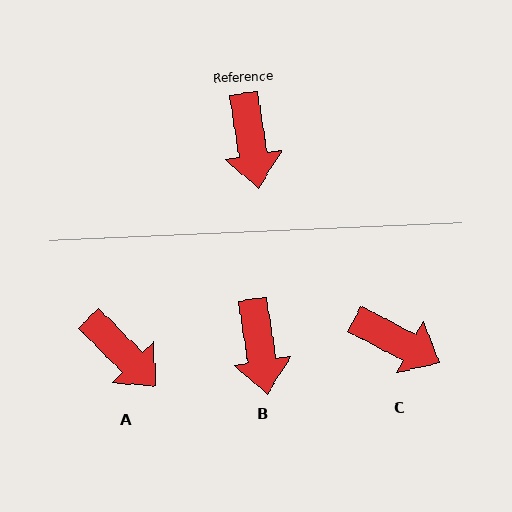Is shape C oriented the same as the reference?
No, it is off by about 54 degrees.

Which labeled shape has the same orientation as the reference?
B.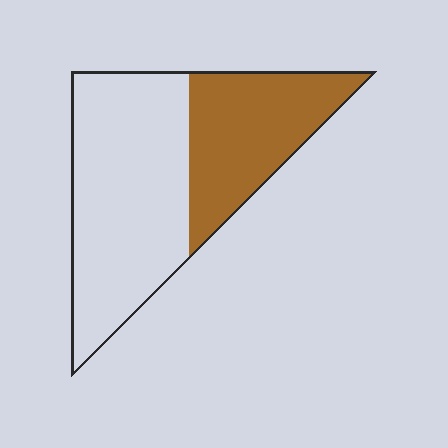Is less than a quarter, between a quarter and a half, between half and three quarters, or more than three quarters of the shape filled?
Between a quarter and a half.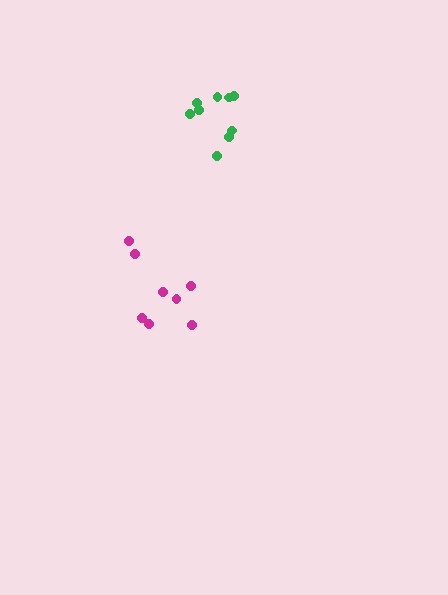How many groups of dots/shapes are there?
There are 2 groups.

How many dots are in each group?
Group 1: 9 dots, Group 2: 8 dots (17 total).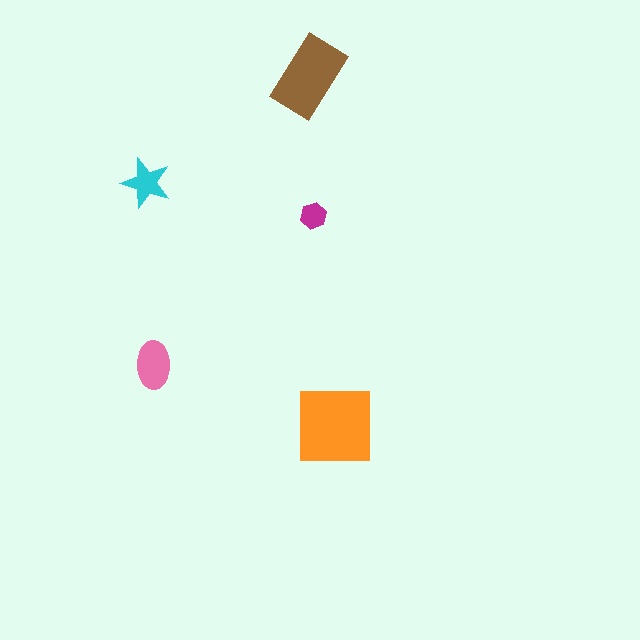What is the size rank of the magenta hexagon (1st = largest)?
5th.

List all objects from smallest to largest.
The magenta hexagon, the cyan star, the pink ellipse, the brown rectangle, the orange square.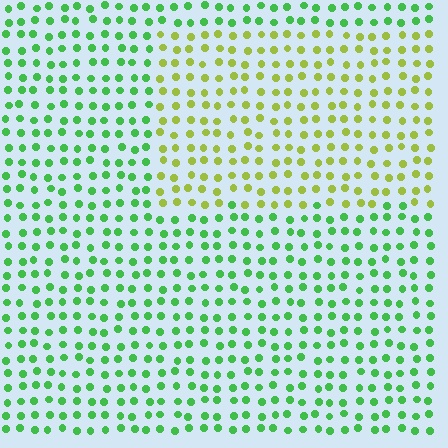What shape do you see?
I see a rectangle.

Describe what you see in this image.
The image is filled with small green elements in a uniform arrangement. A rectangle-shaped region is visible where the elements are tinted to a slightly different hue, forming a subtle color boundary.